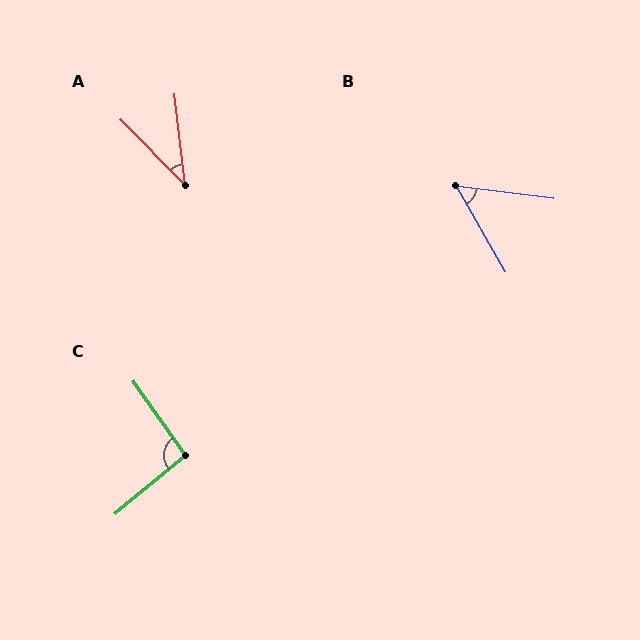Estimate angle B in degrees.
Approximately 53 degrees.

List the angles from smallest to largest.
A (38°), B (53°), C (95°).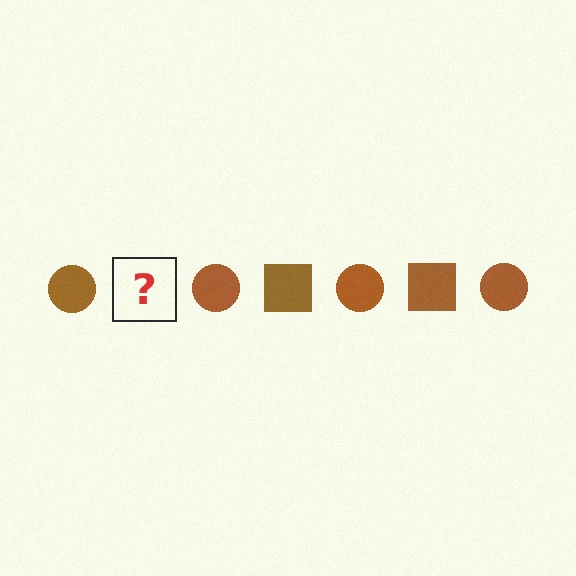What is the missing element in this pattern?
The missing element is a brown square.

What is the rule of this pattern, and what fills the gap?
The rule is that the pattern cycles through circle, square shapes in brown. The gap should be filled with a brown square.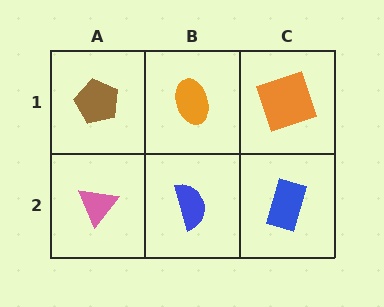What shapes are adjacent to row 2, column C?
An orange square (row 1, column C), a blue semicircle (row 2, column B).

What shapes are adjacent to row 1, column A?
A pink triangle (row 2, column A), an orange ellipse (row 1, column B).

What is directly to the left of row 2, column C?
A blue semicircle.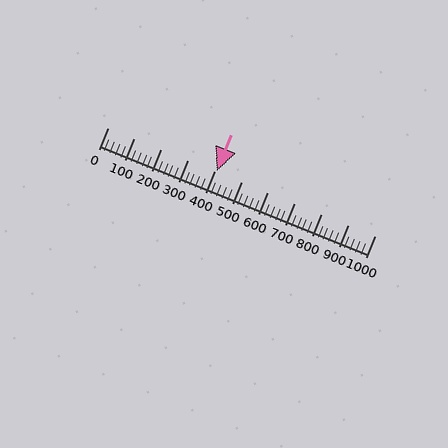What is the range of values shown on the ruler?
The ruler shows values from 0 to 1000.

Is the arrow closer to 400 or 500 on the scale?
The arrow is closer to 400.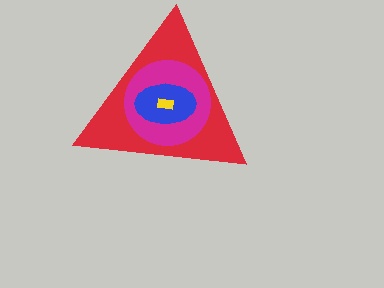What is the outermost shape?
The red triangle.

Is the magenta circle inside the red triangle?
Yes.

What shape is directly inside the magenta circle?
The blue ellipse.